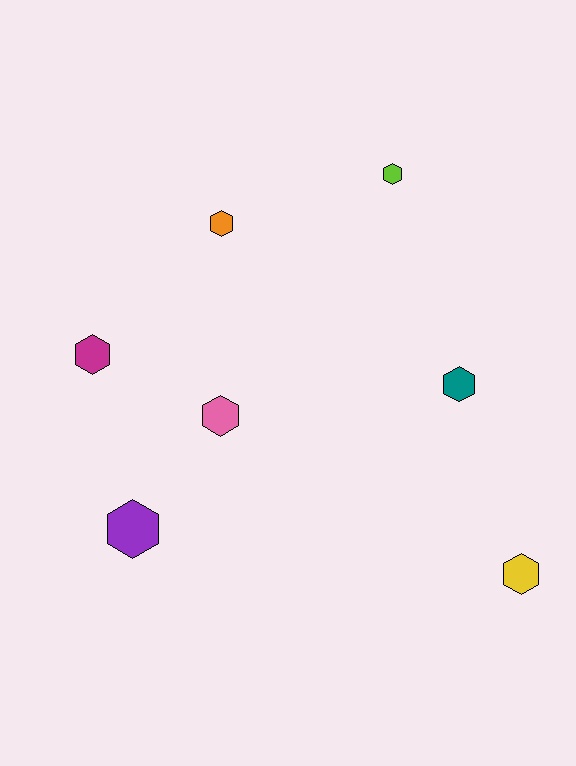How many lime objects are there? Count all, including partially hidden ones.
There is 1 lime object.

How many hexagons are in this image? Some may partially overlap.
There are 7 hexagons.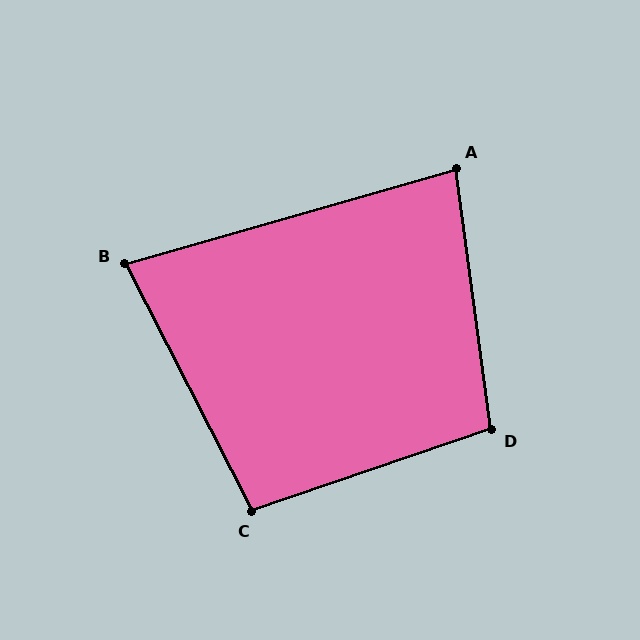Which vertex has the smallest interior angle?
B, at approximately 79 degrees.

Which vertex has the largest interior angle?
D, at approximately 101 degrees.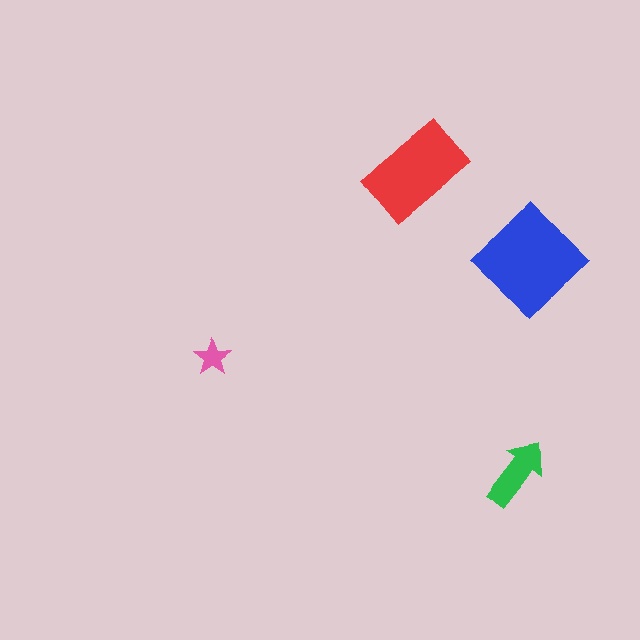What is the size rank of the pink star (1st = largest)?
4th.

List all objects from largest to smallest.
The blue diamond, the red rectangle, the green arrow, the pink star.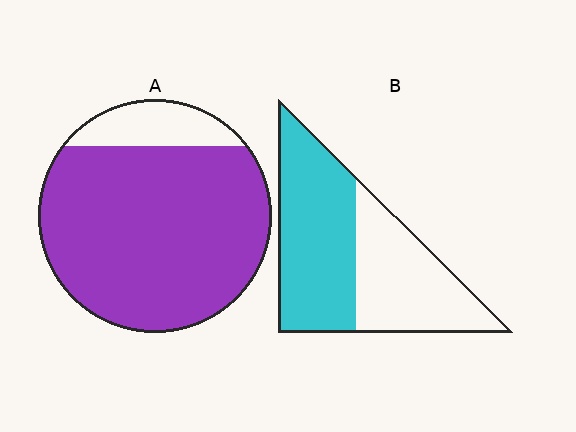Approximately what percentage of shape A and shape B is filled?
A is approximately 85% and B is approximately 55%.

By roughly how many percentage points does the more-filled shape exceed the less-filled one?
By roughly 30 percentage points (A over B).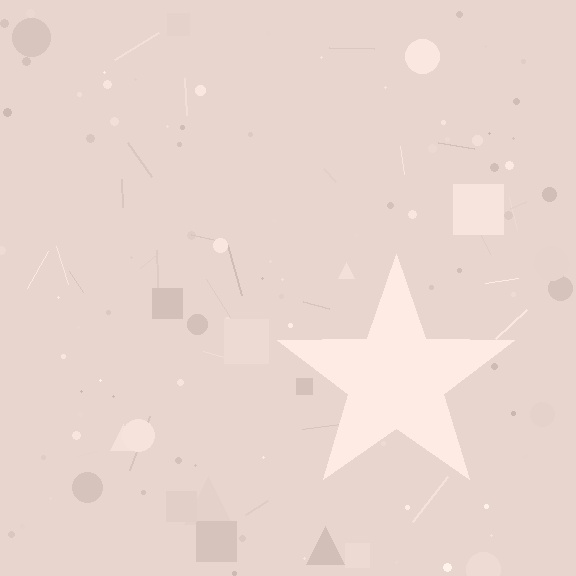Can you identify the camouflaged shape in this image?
The camouflaged shape is a star.